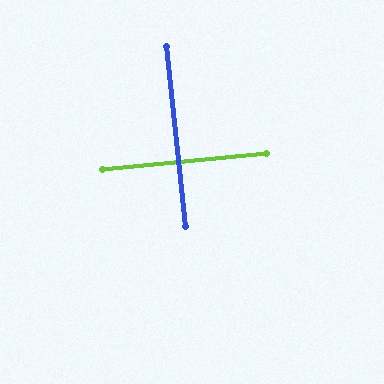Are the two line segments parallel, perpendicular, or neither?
Perpendicular — they meet at approximately 89°.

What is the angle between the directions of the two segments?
Approximately 89 degrees.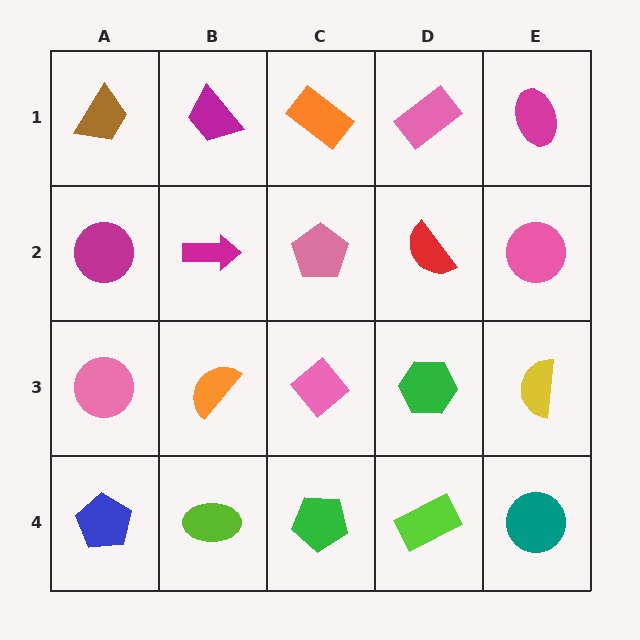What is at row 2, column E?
A pink circle.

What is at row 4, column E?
A teal circle.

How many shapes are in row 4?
5 shapes.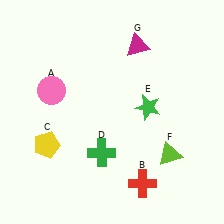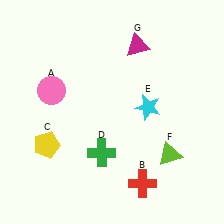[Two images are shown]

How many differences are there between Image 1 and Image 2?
There is 1 difference between the two images.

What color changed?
The star (E) changed from green in Image 1 to cyan in Image 2.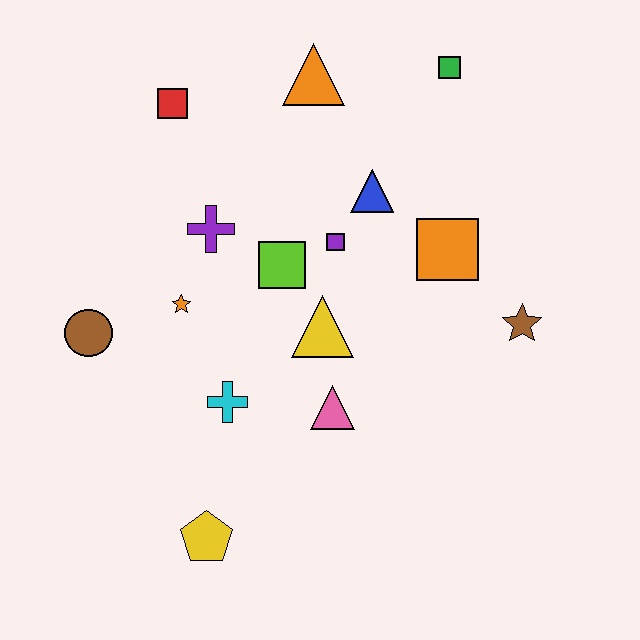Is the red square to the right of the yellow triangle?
No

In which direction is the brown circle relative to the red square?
The brown circle is below the red square.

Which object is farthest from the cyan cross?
The green square is farthest from the cyan cross.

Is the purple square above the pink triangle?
Yes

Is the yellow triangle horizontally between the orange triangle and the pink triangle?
Yes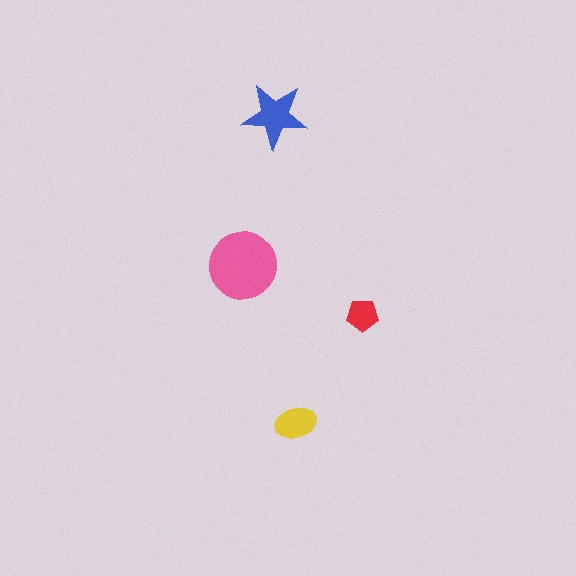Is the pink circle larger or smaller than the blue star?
Larger.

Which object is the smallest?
The red pentagon.